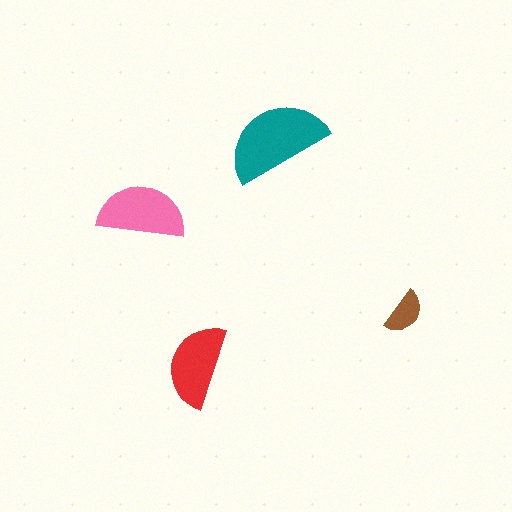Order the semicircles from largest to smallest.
the teal one, the pink one, the red one, the brown one.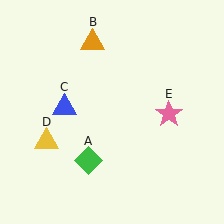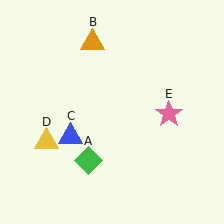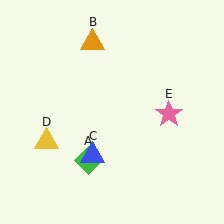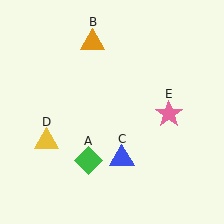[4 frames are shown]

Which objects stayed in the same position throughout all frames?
Green diamond (object A) and orange triangle (object B) and yellow triangle (object D) and pink star (object E) remained stationary.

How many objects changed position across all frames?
1 object changed position: blue triangle (object C).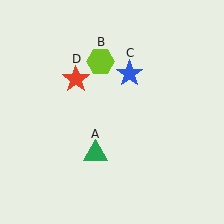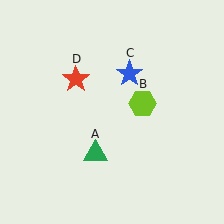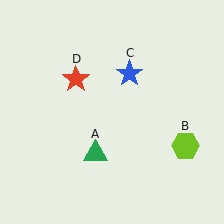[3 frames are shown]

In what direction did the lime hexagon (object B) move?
The lime hexagon (object B) moved down and to the right.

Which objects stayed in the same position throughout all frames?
Green triangle (object A) and blue star (object C) and red star (object D) remained stationary.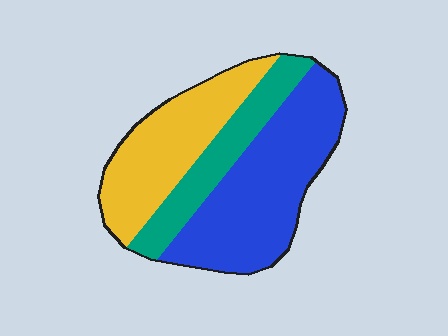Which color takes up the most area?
Blue, at roughly 45%.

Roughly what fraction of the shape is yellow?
Yellow covers around 35% of the shape.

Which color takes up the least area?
Teal, at roughly 20%.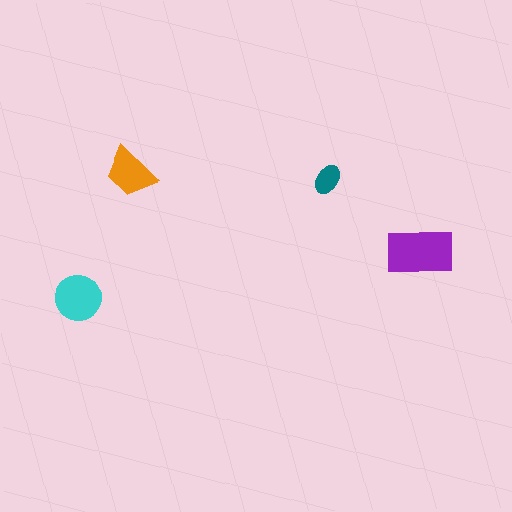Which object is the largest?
The purple rectangle.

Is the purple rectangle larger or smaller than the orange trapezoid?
Larger.